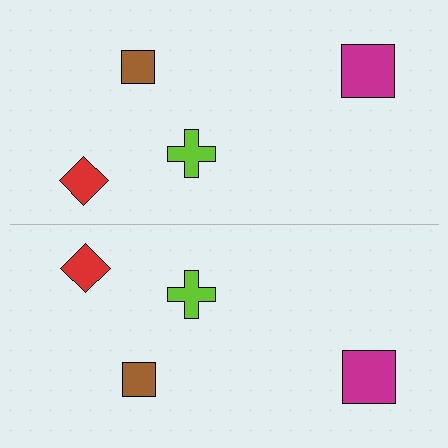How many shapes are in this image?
There are 8 shapes in this image.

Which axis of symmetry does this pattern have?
The pattern has a horizontal axis of symmetry running through the center of the image.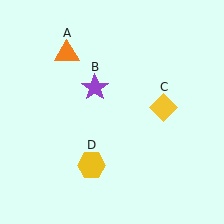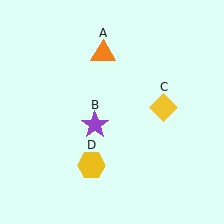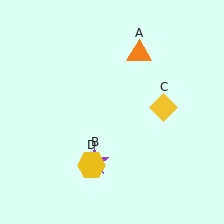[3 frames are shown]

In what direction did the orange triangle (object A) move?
The orange triangle (object A) moved right.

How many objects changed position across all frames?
2 objects changed position: orange triangle (object A), purple star (object B).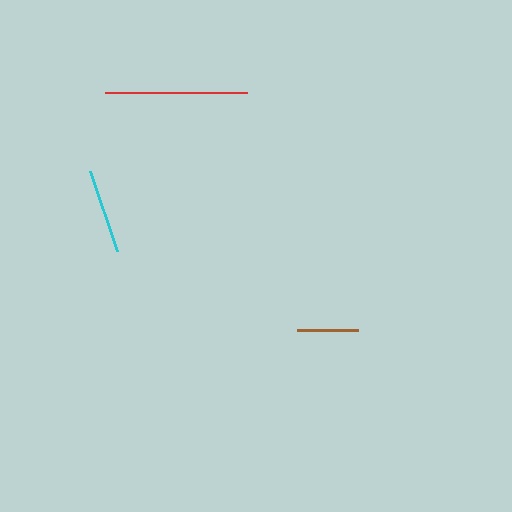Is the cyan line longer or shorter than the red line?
The red line is longer than the cyan line.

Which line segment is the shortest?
The brown line is the shortest at approximately 61 pixels.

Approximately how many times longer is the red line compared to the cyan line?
The red line is approximately 1.7 times the length of the cyan line.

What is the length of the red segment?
The red segment is approximately 142 pixels long.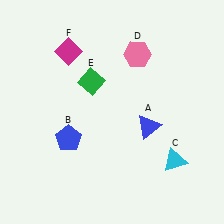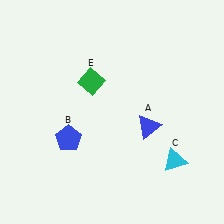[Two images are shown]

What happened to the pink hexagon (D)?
The pink hexagon (D) was removed in Image 2. It was in the top-right area of Image 1.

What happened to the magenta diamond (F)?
The magenta diamond (F) was removed in Image 2. It was in the top-left area of Image 1.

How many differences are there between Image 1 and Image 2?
There are 2 differences between the two images.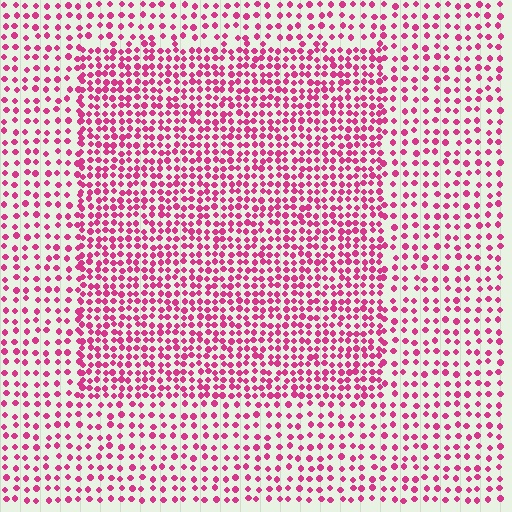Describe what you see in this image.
The image contains small magenta elements arranged at two different densities. A rectangle-shaped region is visible where the elements are more densely packed than the surrounding area.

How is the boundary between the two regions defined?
The boundary is defined by a change in element density (approximately 1.8x ratio). All elements are the same color, size, and shape.